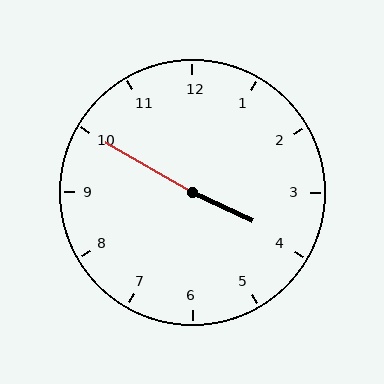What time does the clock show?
3:50.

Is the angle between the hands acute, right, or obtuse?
It is obtuse.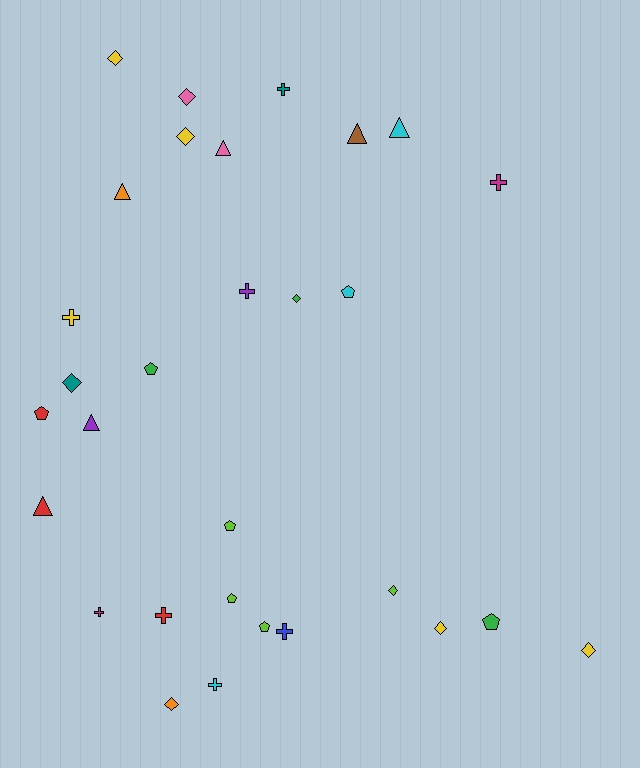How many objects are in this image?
There are 30 objects.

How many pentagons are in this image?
There are 7 pentagons.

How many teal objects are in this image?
There are 2 teal objects.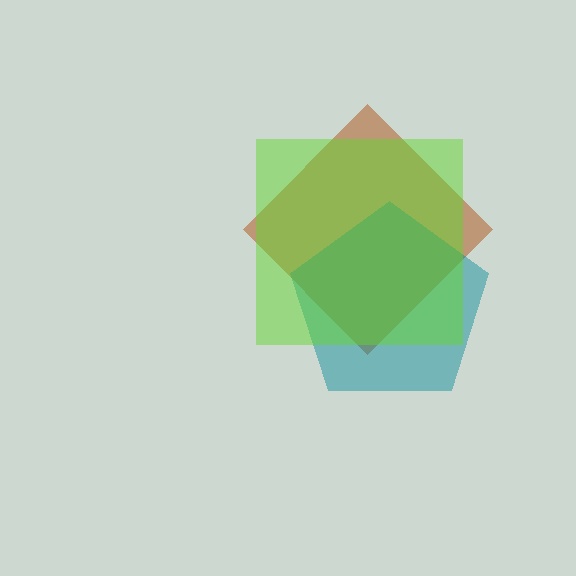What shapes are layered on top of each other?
The layered shapes are: a brown diamond, a teal pentagon, a lime square.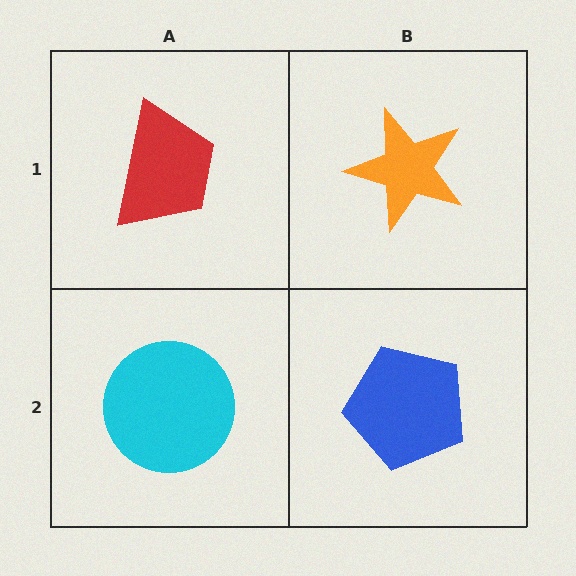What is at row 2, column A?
A cyan circle.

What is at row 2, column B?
A blue pentagon.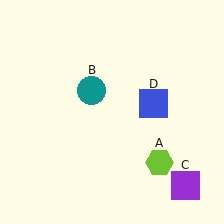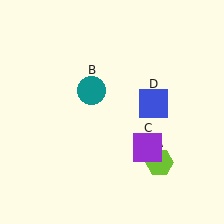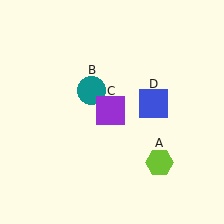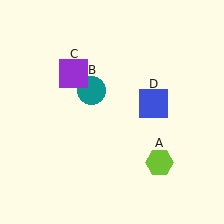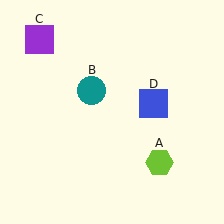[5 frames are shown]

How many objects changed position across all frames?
1 object changed position: purple square (object C).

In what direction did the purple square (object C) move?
The purple square (object C) moved up and to the left.